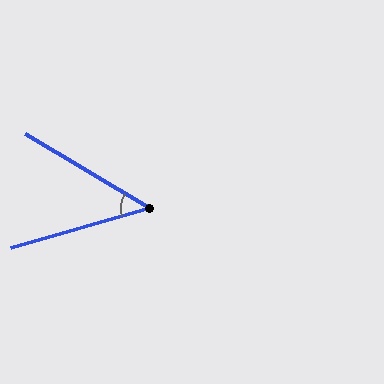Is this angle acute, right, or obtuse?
It is acute.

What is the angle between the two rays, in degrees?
Approximately 47 degrees.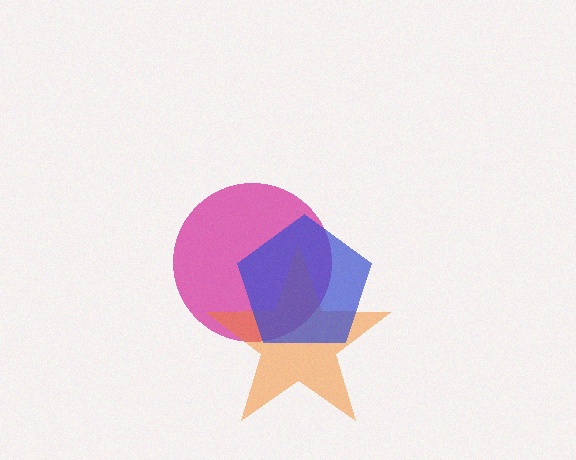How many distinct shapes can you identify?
There are 3 distinct shapes: a magenta circle, an orange star, a blue pentagon.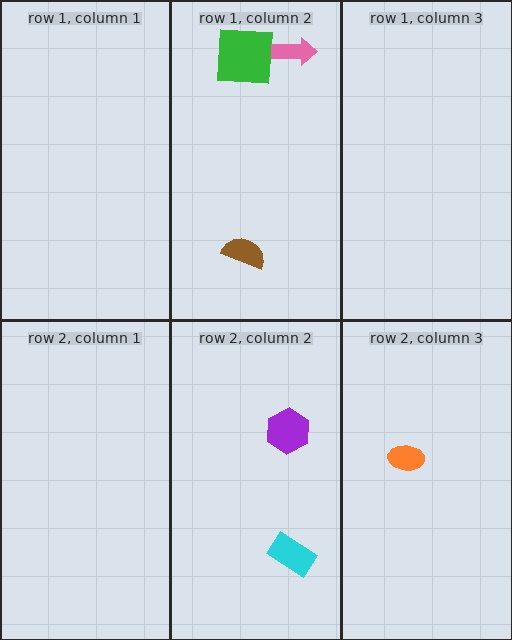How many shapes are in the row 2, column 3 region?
1.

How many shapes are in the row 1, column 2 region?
3.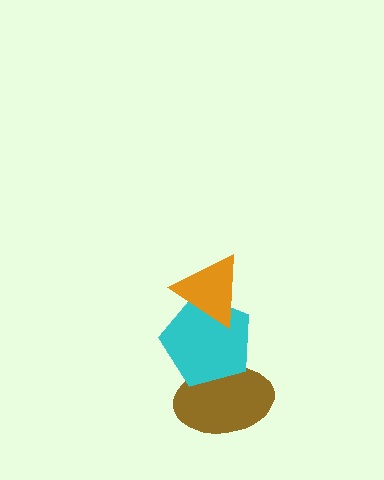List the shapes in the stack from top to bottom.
From top to bottom: the orange triangle, the cyan pentagon, the brown ellipse.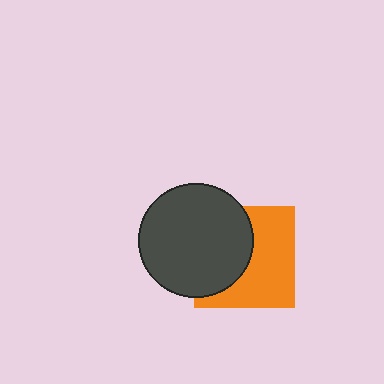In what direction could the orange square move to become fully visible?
The orange square could move right. That would shift it out from behind the dark gray circle entirely.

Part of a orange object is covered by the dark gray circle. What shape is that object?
It is a square.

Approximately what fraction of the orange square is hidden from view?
Roughly 46% of the orange square is hidden behind the dark gray circle.